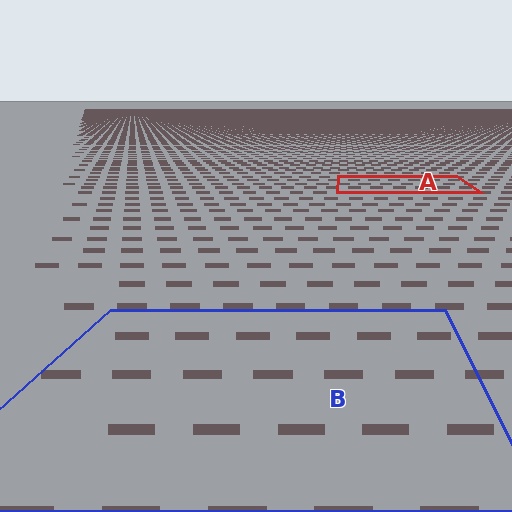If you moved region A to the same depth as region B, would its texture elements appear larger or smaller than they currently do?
They would appear larger. At a closer depth, the same texture elements are projected at a bigger on-screen size.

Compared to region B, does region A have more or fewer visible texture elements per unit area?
Region A has more texture elements per unit area — they are packed more densely because it is farther away.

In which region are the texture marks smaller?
The texture marks are smaller in region A, because it is farther away.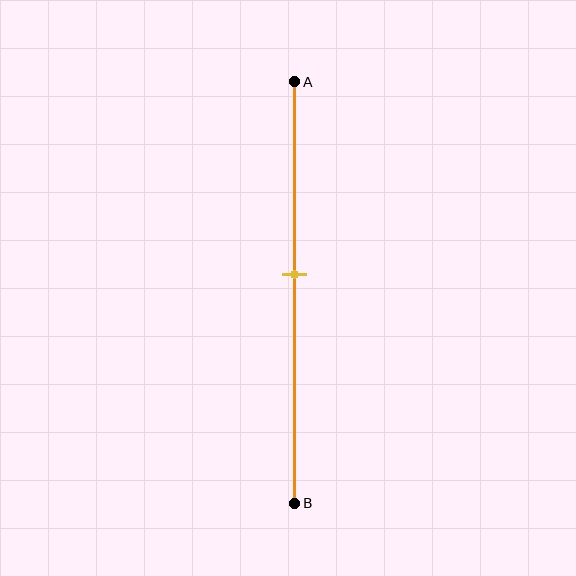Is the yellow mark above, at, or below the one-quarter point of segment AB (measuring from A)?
The yellow mark is below the one-quarter point of segment AB.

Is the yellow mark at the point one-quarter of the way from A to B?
No, the mark is at about 45% from A, not at the 25% one-quarter point.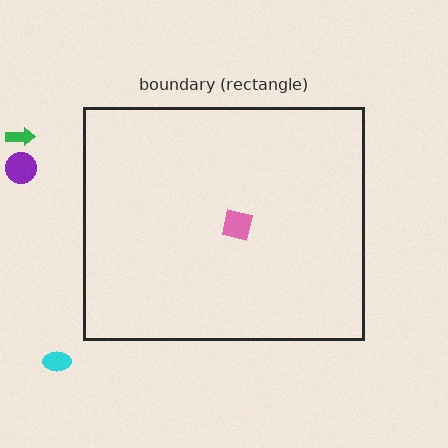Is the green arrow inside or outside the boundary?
Outside.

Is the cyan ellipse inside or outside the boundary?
Outside.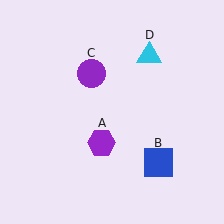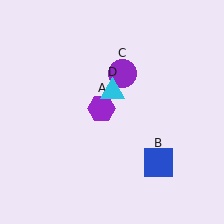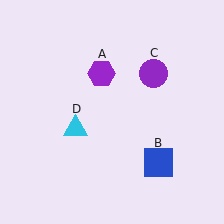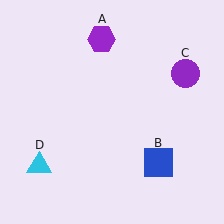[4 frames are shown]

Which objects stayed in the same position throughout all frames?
Blue square (object B) remained stationary.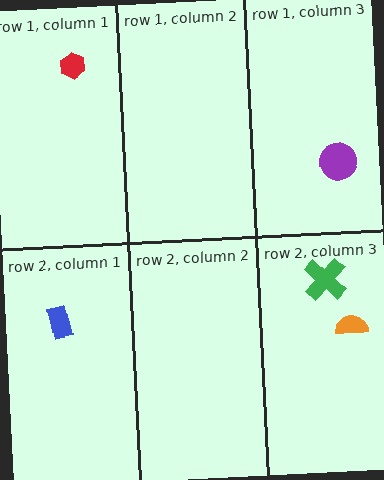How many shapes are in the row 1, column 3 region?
1.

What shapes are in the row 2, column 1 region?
The blue rectangle.